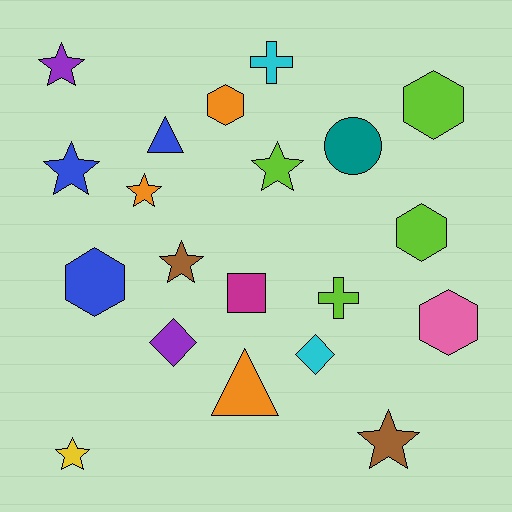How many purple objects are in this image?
There are 2 purple objects.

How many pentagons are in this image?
There are no pentagons.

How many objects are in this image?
There are 20 objects.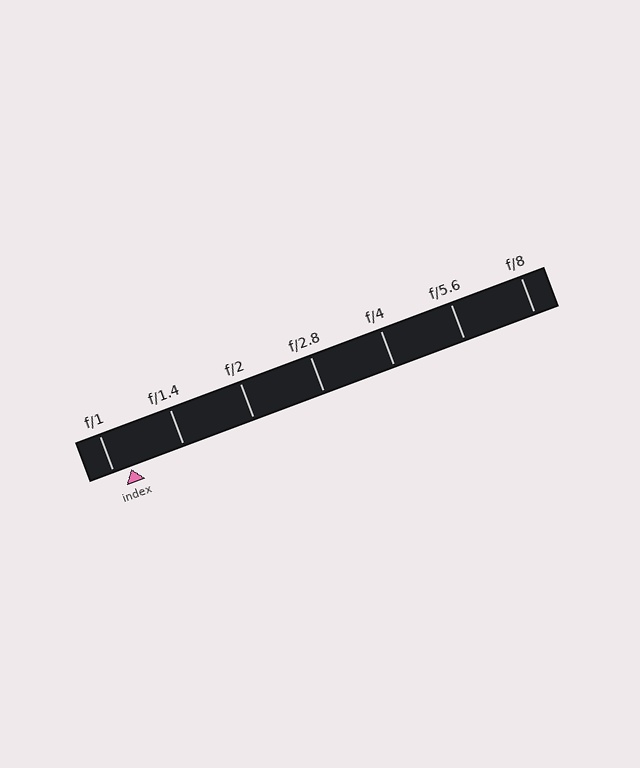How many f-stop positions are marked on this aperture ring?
There are 7 f-stop positions marked.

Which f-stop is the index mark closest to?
The index mark is closest to f/1.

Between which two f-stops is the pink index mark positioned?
The index mark is between f/1 and f/1.4.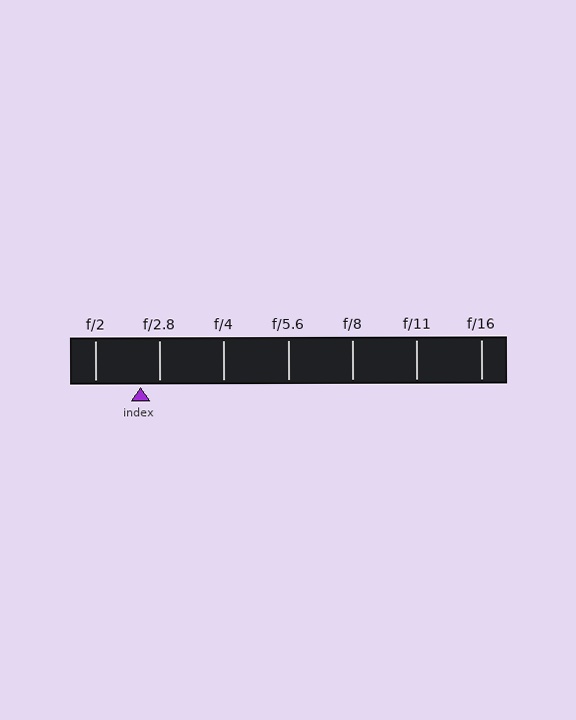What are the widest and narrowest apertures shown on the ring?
The widest aperture shown is f/2 and the narrowest is f/16.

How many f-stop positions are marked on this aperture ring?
There are 7 f-stop positions marked.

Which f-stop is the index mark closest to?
The index mark is closest to f/2.8.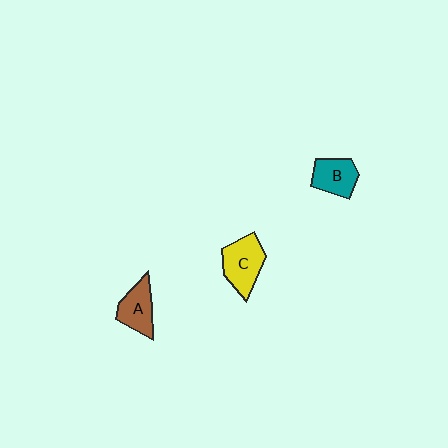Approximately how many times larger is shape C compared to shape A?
Approximately 1.3 times.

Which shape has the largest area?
Shape C (yellow).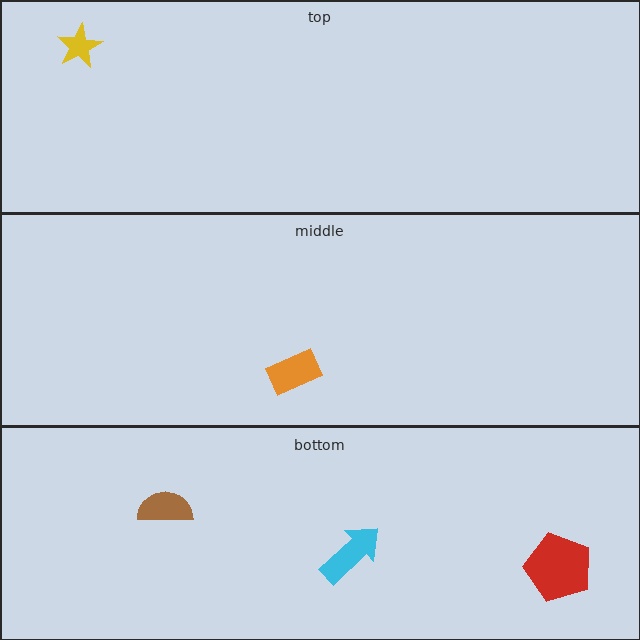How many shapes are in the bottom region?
3.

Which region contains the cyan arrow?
The bottom region.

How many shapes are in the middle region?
1.